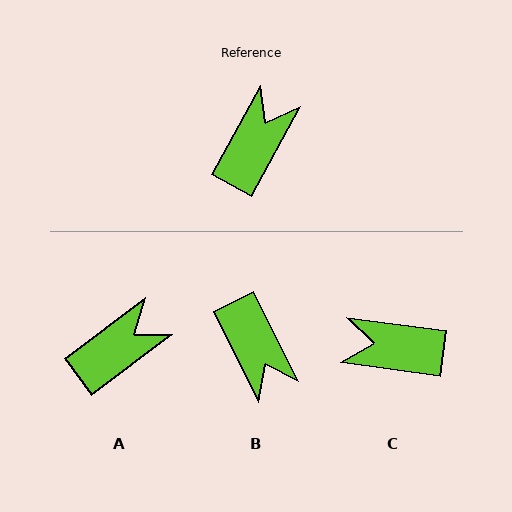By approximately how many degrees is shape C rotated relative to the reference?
Approximately 111 degrees counter-clockwise.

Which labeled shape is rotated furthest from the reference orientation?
B, about 125 degrees away.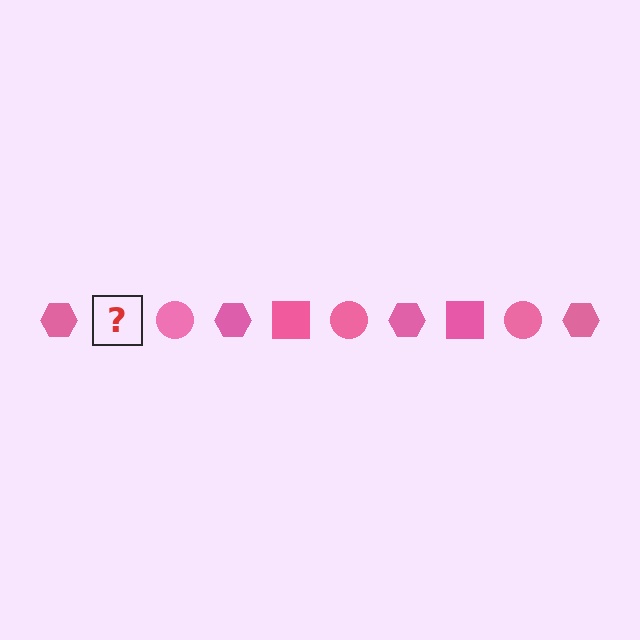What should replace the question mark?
The question mark should be replaced with a pink square.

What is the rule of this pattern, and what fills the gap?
The rule is that the pattern cycles through hexagon, square, circle shapes in pink. The gap should be filled with a pink square.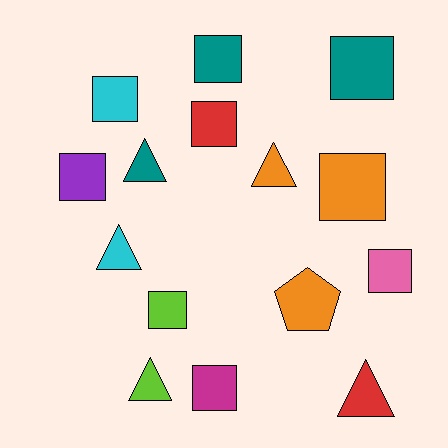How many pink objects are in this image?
There is 1 pink object.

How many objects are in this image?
There are 15 objects.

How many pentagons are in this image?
There is 1 pentagon.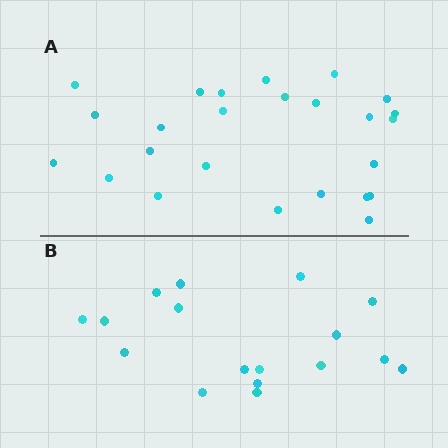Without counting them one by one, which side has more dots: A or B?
Region A (the top region) has more dots.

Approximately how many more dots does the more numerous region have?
Region A has roughly 8 or so more dots than region B.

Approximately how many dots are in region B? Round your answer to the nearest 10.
About 20 dots. (The exact count is 17, which rounds to 20.)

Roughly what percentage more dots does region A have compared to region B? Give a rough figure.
About 45% more.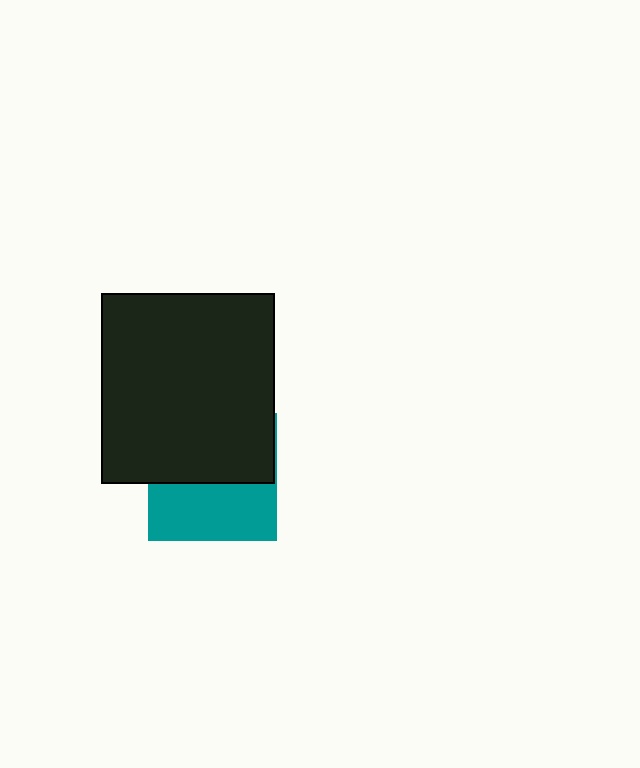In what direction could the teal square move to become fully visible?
The teal square could move down. That would shift it out from behind the black rectangle entirely.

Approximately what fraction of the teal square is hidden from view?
Roughly 54% of the teal square is hidden behind the black rectangle.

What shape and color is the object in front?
The object in front is a black rectangle.